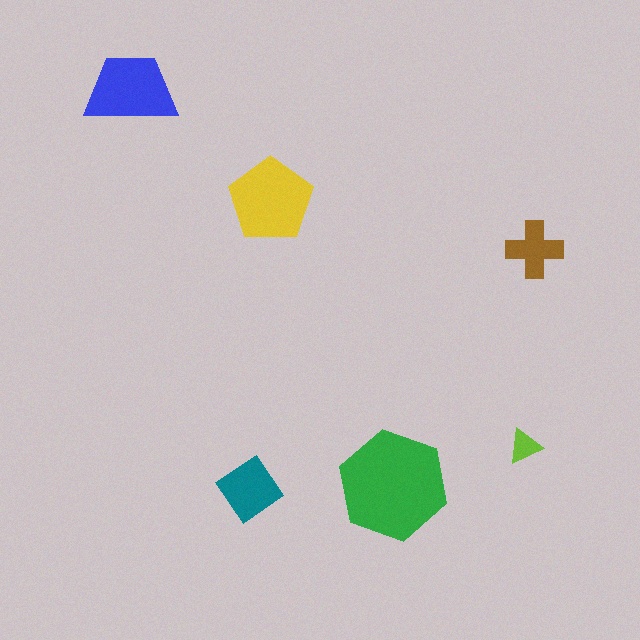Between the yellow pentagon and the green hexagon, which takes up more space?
The green hexagon.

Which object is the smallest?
The lime triangle.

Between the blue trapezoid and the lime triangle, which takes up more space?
The blue trapezoid.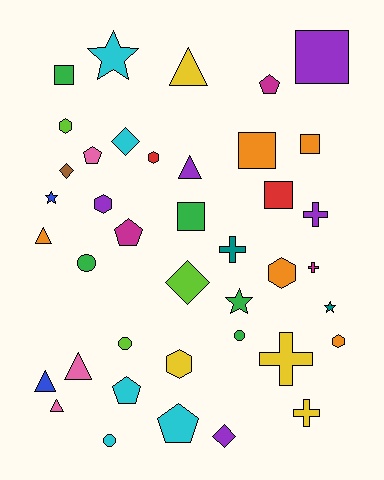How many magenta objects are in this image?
There are 3 magenta objects.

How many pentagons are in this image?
There are 5 pentagons.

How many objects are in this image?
There are 40 objects.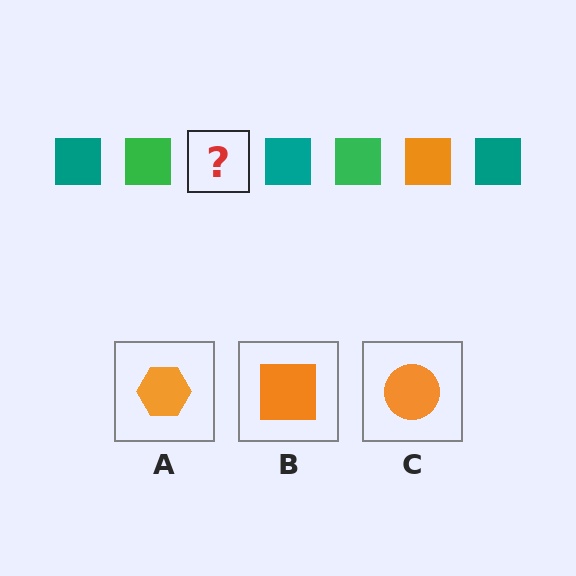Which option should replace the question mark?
Option B.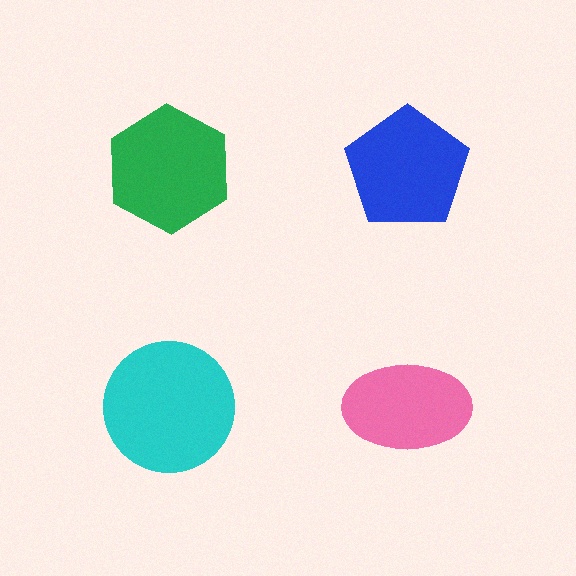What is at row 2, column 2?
A pink ellipse.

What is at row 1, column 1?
A green hexagon.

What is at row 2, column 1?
A cyan circle.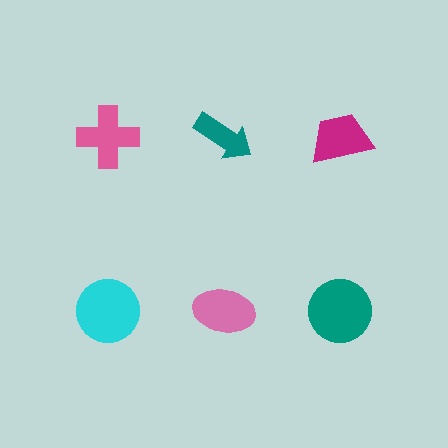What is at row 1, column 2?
A teal arrow.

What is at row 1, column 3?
A magenta trapezoid.